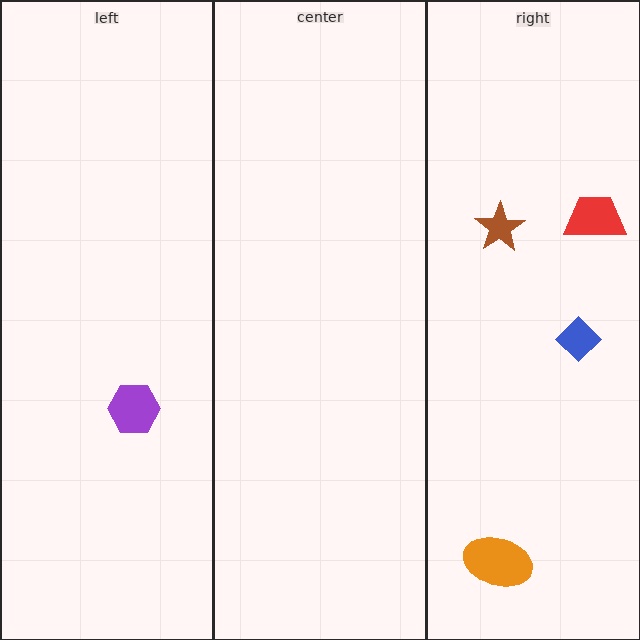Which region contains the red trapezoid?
The right region.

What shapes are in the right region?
The brown star, the orange ellipse, the blue diamond, the red trapezoid.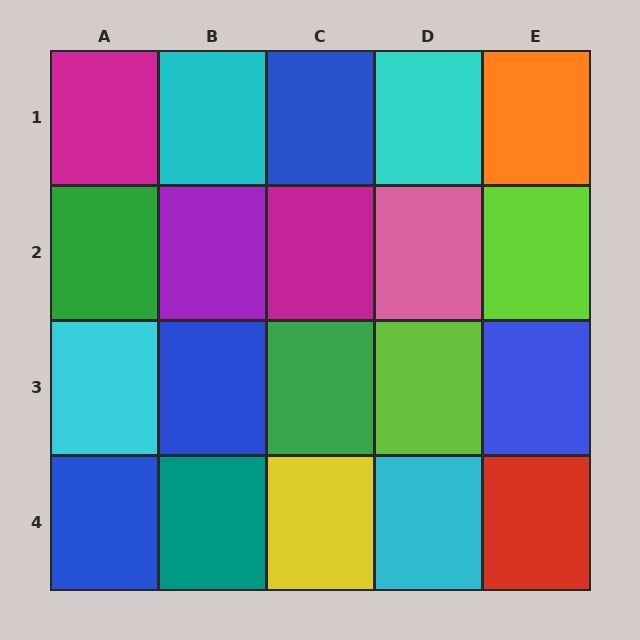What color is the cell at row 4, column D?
Cyan.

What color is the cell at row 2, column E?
Lime.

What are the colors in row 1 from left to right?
Magenta, cyan, blue, cyan, orange.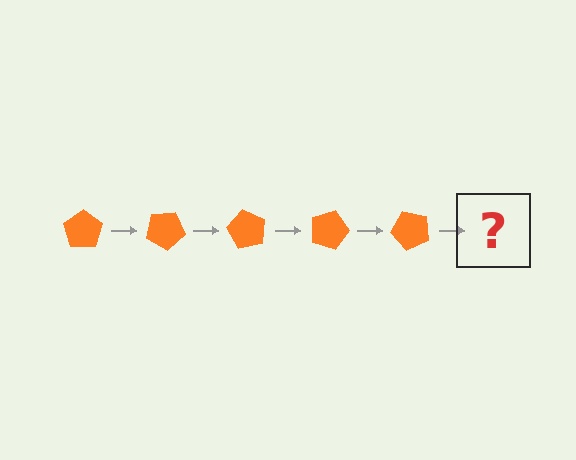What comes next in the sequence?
The next element should be an orange pentagon rotated 150 degrees.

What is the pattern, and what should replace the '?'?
The pattern is that the pentagon rotates 30 degrees each step. The '?' should be an orange pentagon rotated 150 degrees.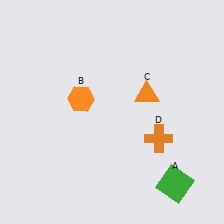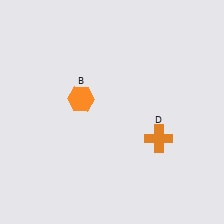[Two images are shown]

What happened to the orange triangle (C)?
The orange triangle (C) was removed in Image 2. It was in the top-right area of Image 1.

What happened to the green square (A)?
The green square (A) was removed in Image 2. It was in the bottom-right area of Image 1.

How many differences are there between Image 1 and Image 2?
There are 2 differences between the two images.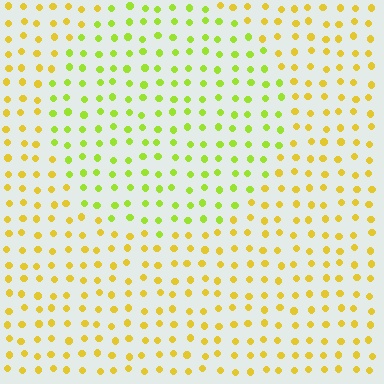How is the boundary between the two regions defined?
The boundary is defined purely by a slight shift in hue (about 35 degrees). Spacing, size, and orientation are identical on both sides.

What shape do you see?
I see a circle.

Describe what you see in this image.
The image is filled with small yellow elements in a uniform arrangement. A circle-shaped region is visible where the elements are tinted to a slightly different hue, forming a subtle color boundary.